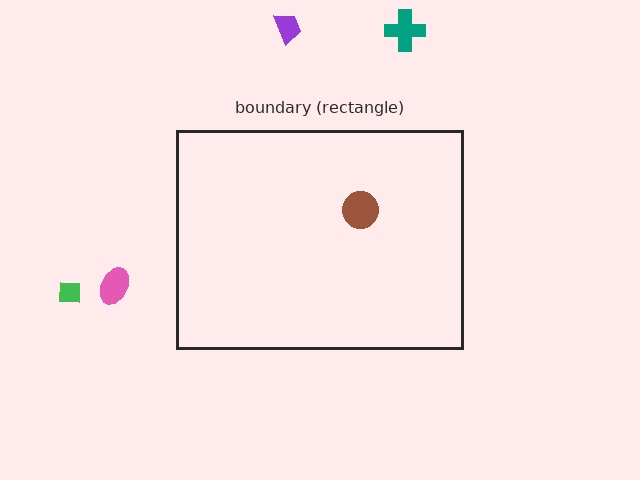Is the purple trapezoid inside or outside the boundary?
Outside.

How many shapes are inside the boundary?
1 inside, 4 outside.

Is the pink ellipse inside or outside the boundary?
Outside.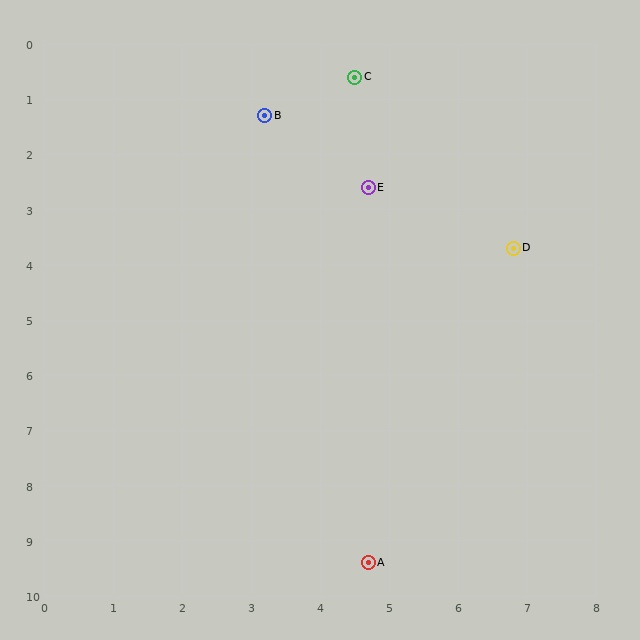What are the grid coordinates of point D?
Point D is at approximately (6.8, 3.7).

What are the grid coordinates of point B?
Point B is at approximately (3.2, 1.3).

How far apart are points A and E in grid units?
Points A and E are about 6.8 grid units apart.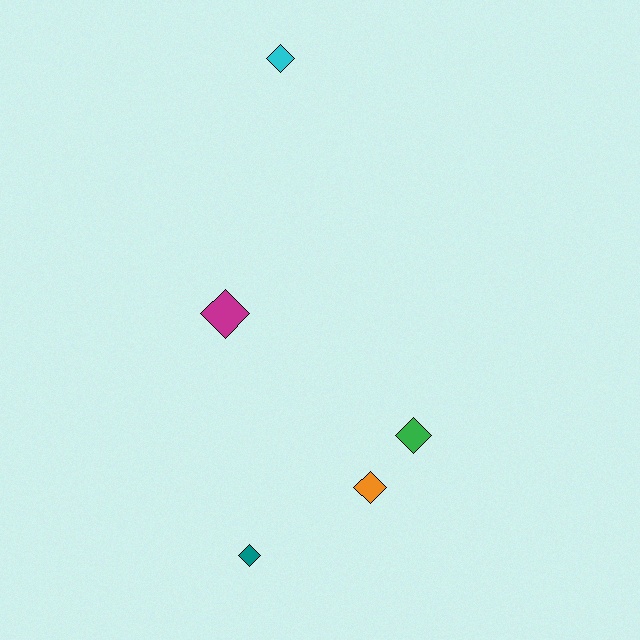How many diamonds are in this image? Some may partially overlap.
There are 5 diamonds.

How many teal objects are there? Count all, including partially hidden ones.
There is 1 teal object.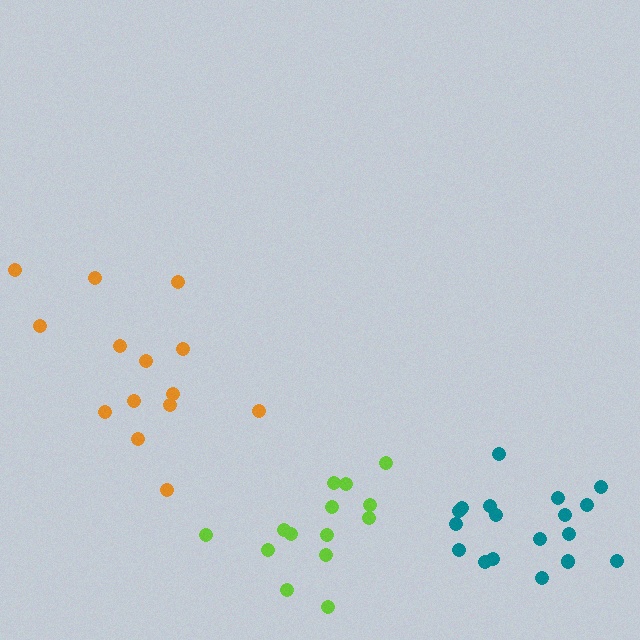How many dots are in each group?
Group 1: 14 dots, Group 2: 14 dots, Group 3: 18 dots (46 total).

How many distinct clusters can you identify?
There are 3 distinct clusters.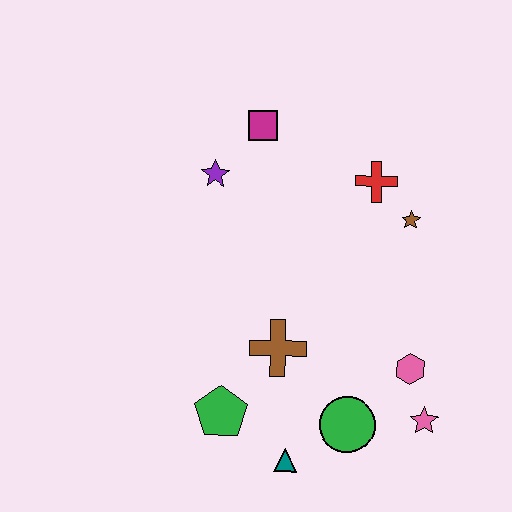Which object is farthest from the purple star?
The pink star is farthest from the purple star.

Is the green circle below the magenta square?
Yes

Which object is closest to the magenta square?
The purple star is closest to the magenta square.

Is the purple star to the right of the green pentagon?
No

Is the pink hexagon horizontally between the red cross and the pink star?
Yes